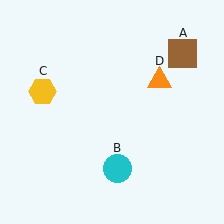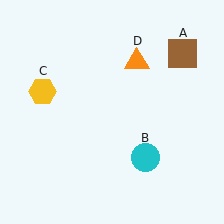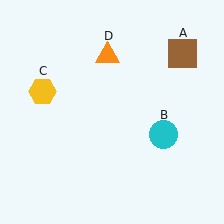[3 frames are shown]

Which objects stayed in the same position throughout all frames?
Brown square (object A) and yellow hexagon (object C) remained stationary.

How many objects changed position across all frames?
2 objects changed position: cyan circle (object B), orange triangle (object D).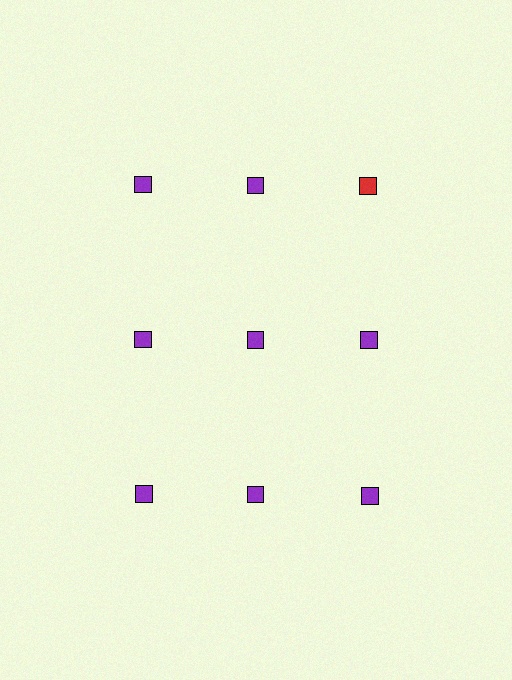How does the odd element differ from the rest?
It has a different color: red instead of purple.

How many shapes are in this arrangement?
There are 9 shapes arranged in a grid pattern.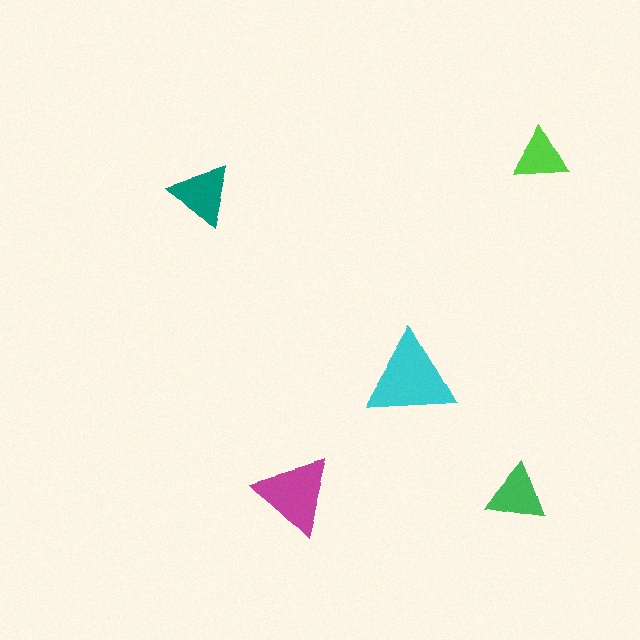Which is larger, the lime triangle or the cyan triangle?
The cyan one.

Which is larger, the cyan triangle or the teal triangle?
The cyan one.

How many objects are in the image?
There are 5 objects in the image.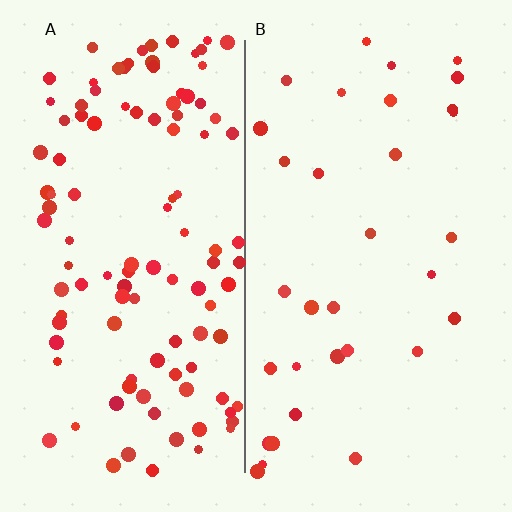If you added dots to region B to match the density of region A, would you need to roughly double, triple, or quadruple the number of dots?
Approximately triple.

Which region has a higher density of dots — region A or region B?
A (the left).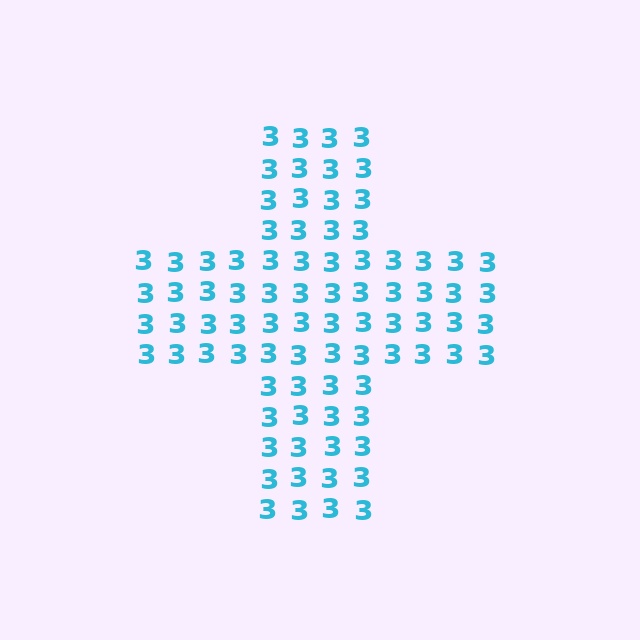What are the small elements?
The small elements are digit 3's.